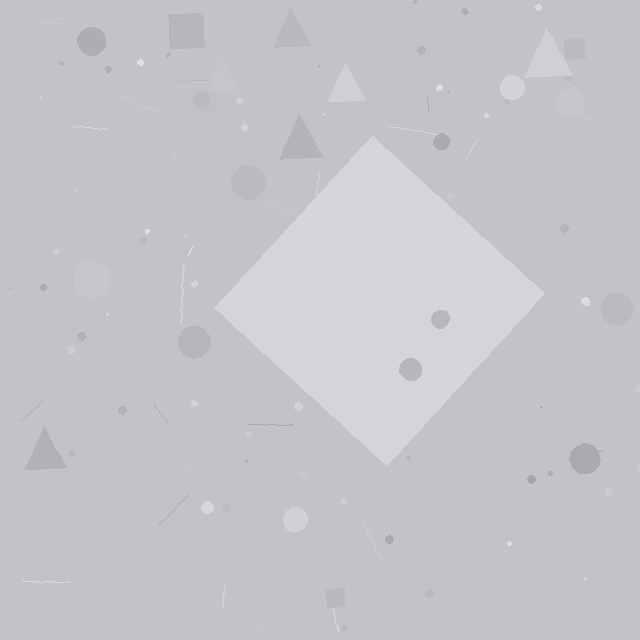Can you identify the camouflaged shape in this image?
The camouflaged shape is a diamond.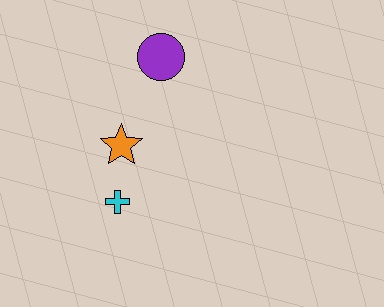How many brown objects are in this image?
There are no brown objects.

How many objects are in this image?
There are 3 objects.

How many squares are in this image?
There are no squares.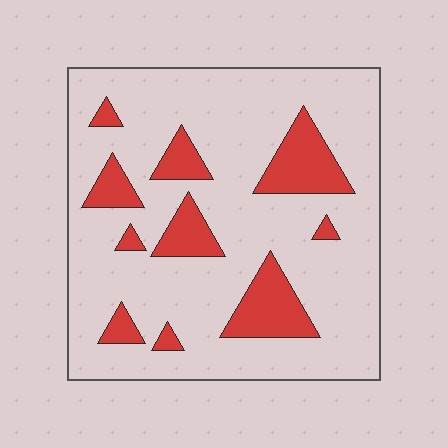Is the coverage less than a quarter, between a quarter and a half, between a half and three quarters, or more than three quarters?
Less than a quarter.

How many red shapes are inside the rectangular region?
10.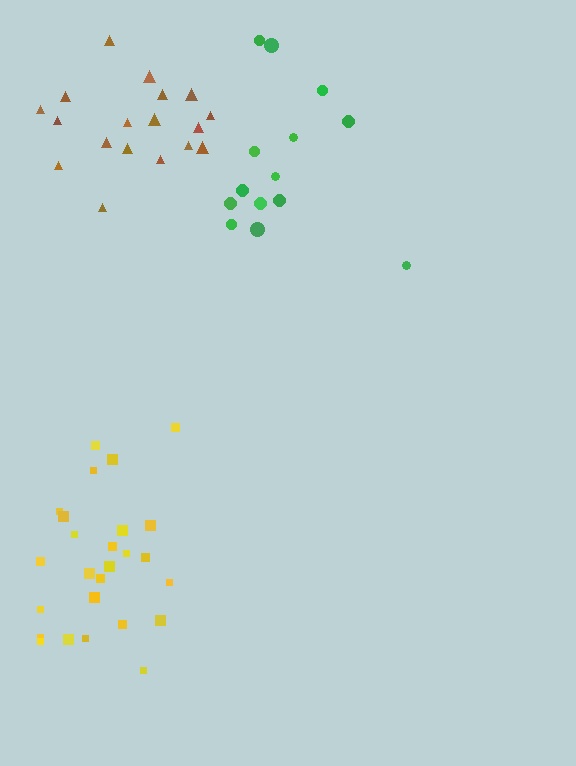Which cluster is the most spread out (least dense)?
Green.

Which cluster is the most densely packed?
Yellow.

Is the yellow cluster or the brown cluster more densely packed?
Yellow.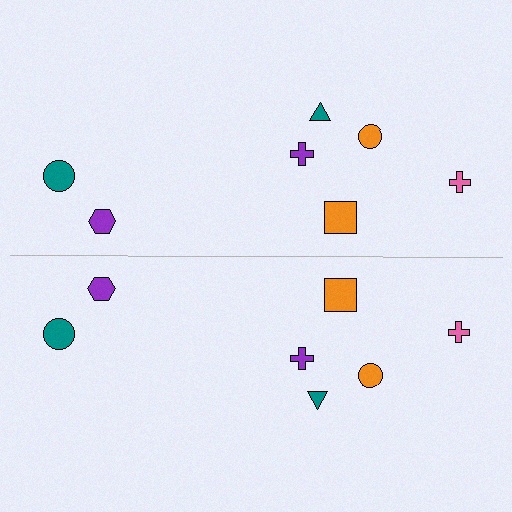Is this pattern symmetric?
Yes, this pattern has bilateral (reflection) symmetry.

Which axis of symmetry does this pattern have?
The pattern has a horizontal axis of symmetry running through the center of the image.